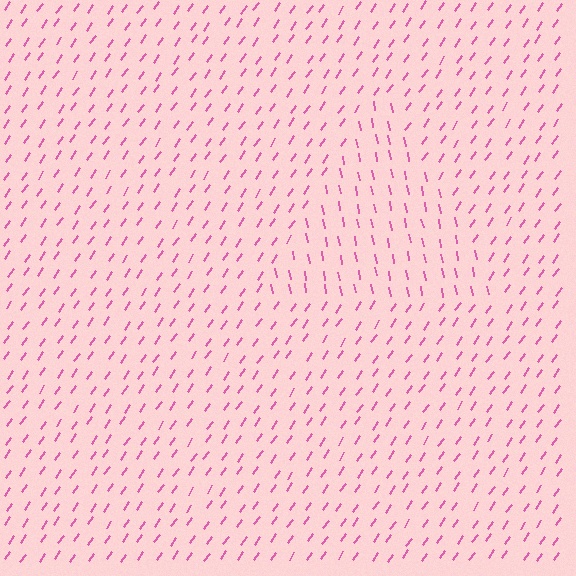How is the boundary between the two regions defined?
The boundary is defined purely by a change in line orientation (approximately 45 degrees difference). All lines are the same color and thickness.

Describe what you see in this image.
The image is filled with small pink line segments. A triangle region in the image has lines oriented differently from the surrounding lines, creating a visible texture boundary.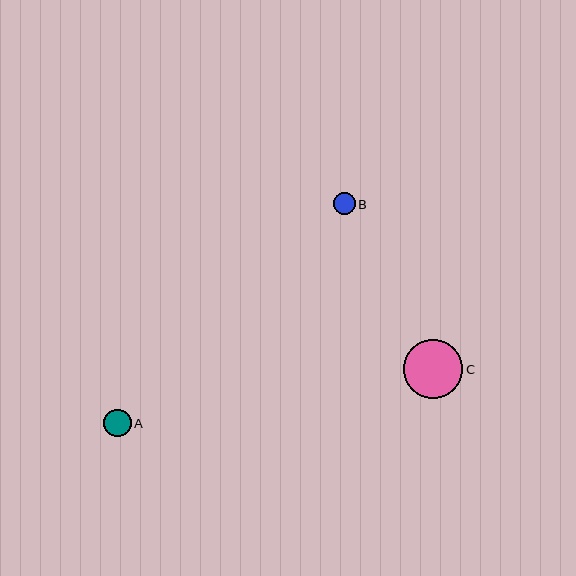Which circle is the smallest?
Circle B is the smallest with a size of approximately 22 pixels.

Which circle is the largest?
Circle C is the largest with a size of approximately 60 pixels.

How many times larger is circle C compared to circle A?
Circle C is approximately 2.2 times the size of circle A.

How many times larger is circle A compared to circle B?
Circle A is approximately 1.3 times the size of circle B.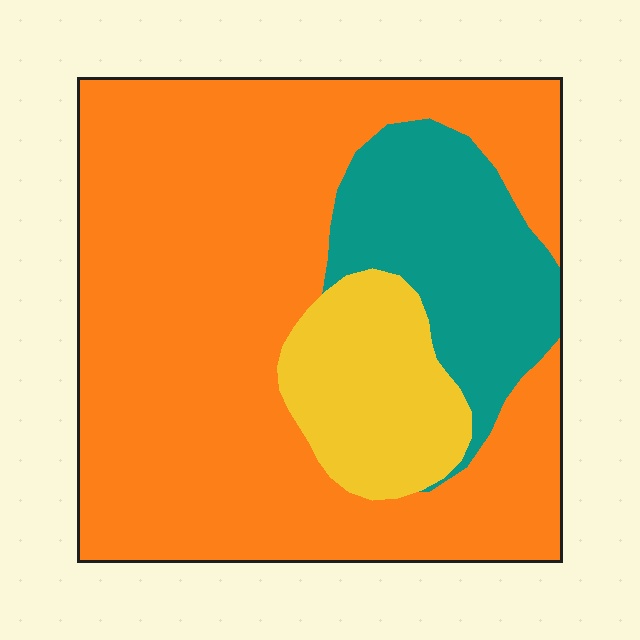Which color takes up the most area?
Orange, at roughly 70%.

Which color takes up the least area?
Yellow, at roughly 15%.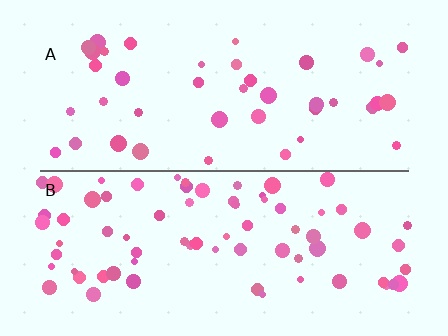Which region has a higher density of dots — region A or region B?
B (the bottom).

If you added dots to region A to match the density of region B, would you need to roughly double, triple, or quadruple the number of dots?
Approximately double.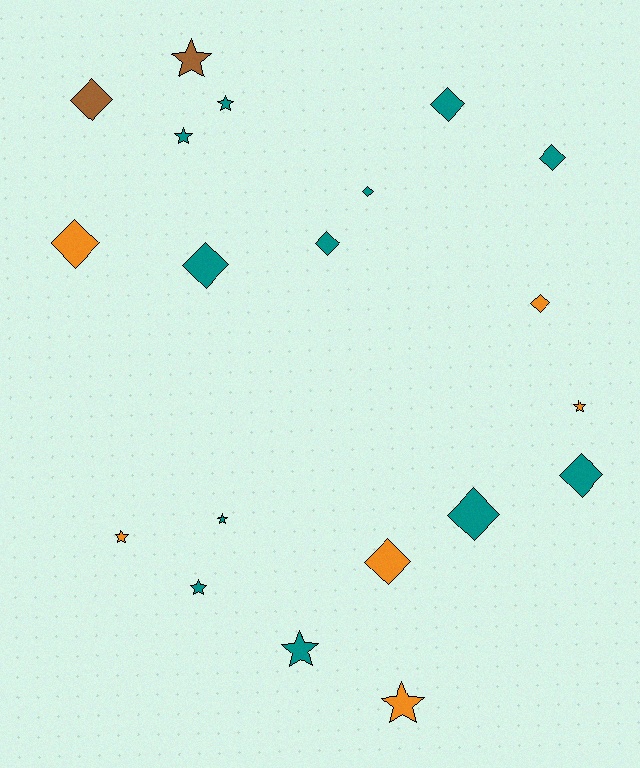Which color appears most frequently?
Teal, with 12 objects.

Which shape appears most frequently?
Diamond, with 11 objects.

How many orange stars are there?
There are 3 orange stars.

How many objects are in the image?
There are 20 objects.